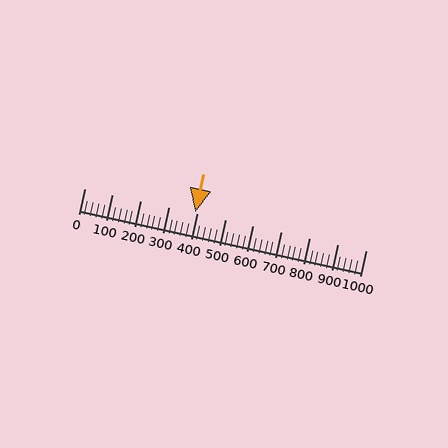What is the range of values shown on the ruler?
The ruler shows values from 0 to 1000.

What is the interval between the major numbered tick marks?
The major tick marks are spaced 100 units apart.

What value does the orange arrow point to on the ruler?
The orange arrow points to approximately 393.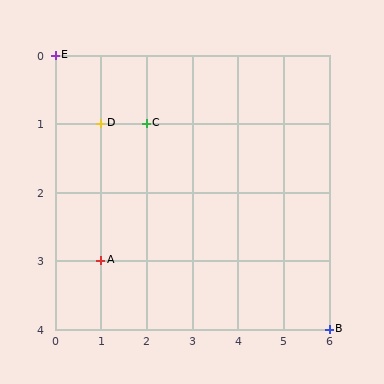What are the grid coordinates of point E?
Point E is at grid coordinates (0, 0).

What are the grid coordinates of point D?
Point D is at grid coordinates (1, 1).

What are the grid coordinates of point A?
Point A is at grid coordinates (1, 3).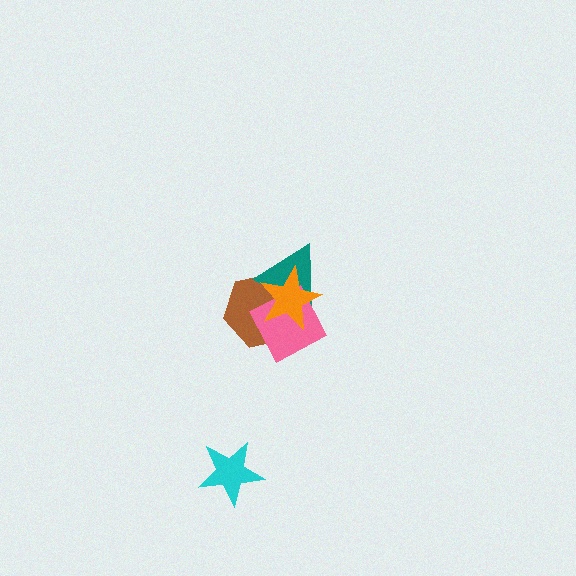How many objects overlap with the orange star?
3 objects overlap with the orange star.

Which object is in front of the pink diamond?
The orange star is in front of the pink diamond.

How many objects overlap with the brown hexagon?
3 objects overlap with the brown hexagon.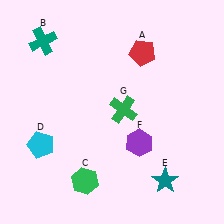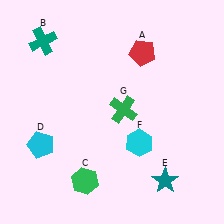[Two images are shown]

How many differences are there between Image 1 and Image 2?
There is 1 difference between the two images.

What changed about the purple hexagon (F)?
In Image 1, F is purple. In Image 2, it changed to cyan.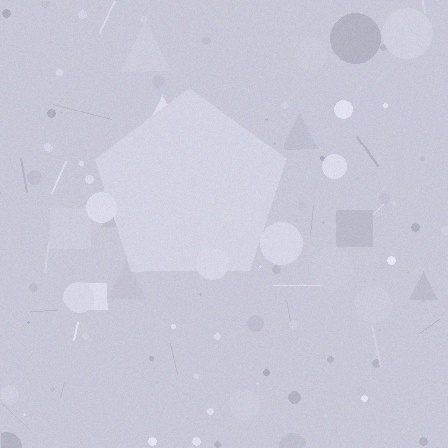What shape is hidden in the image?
A pentagon is hidden in the image.